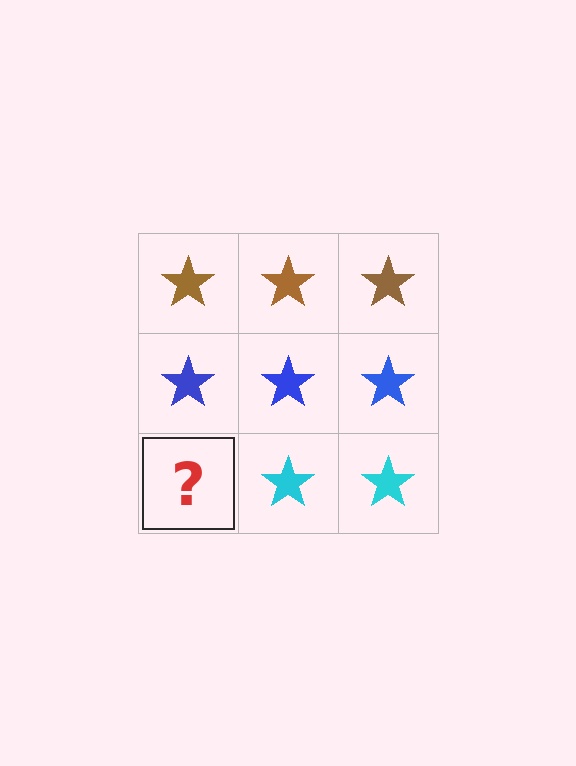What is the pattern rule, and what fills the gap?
The rule is that each row has a consistent color. The gap should be filled with a cyan star.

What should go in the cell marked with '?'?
The missing cell should contain a cyan star.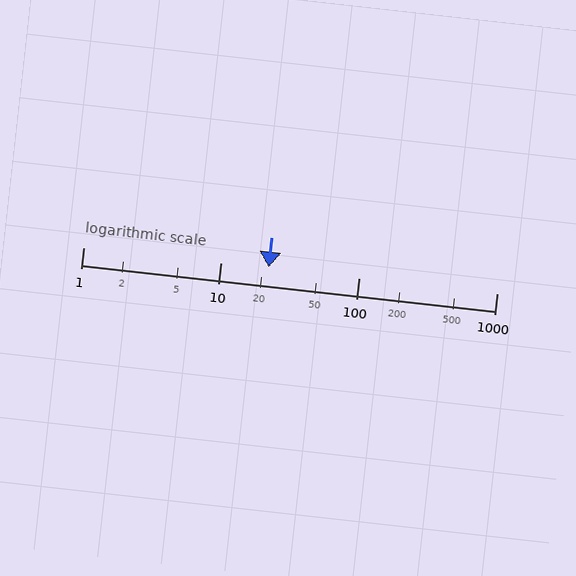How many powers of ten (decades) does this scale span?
The scale spans 3 decades, from 1 to 1000.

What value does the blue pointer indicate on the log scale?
The pointer indicates approximately 22.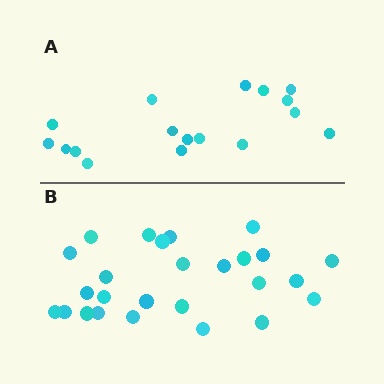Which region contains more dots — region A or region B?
Region B (the bottom region) has more dots.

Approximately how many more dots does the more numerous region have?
Region B has roughly 8 or so more dots than region A.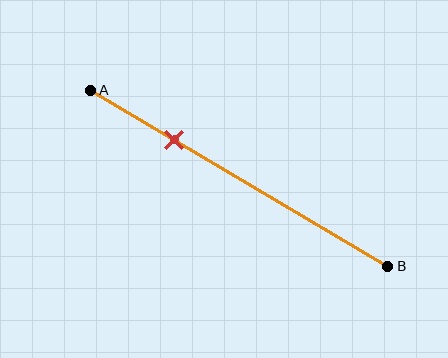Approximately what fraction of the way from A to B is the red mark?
The red mark is approximately 30% of the way from A to B.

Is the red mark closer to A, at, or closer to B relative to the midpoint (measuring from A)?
The red mark is closer to point A than the midpoint of segment AB.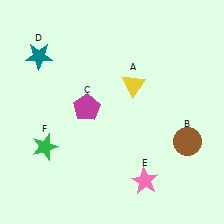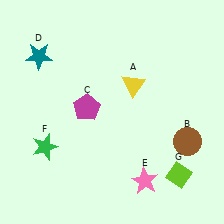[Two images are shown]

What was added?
A lime diamond (G) was added in Image 2.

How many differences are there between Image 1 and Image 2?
There is 1 difference between the two images.